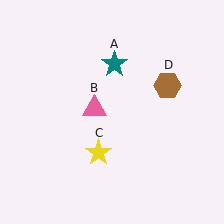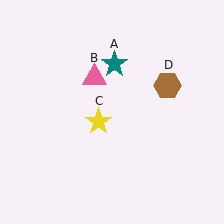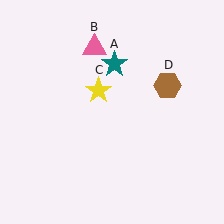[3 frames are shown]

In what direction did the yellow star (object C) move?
The yellow star (object C) moved up.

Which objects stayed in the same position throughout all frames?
Teal star (object A) and brown hexagon (object D) remained stationary.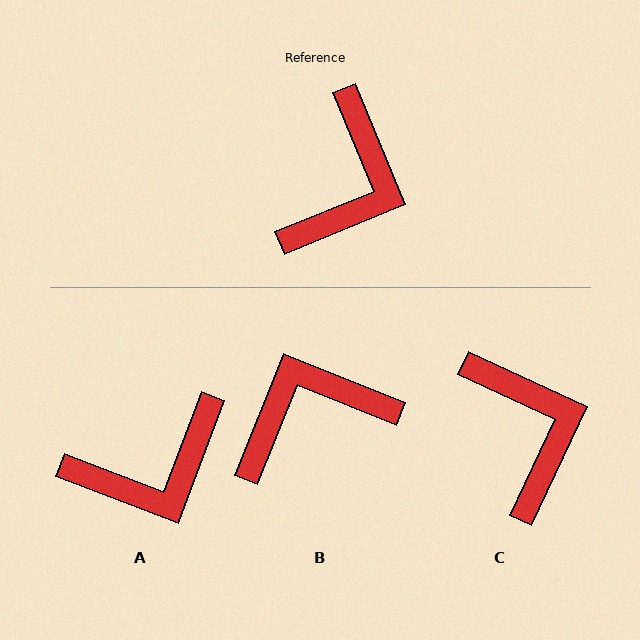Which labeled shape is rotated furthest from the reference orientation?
B, about 136 degrees away.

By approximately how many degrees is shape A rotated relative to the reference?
Approximately 43 degrees clockwise.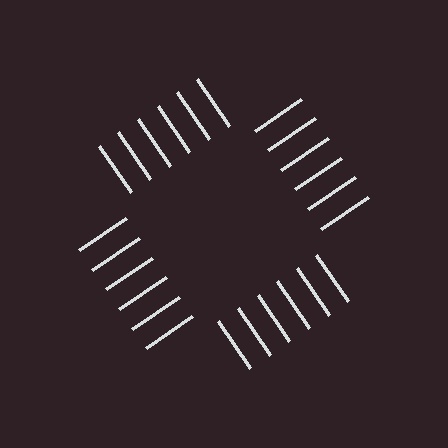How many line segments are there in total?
24 — 6 along each of the 4 edges.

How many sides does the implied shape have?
4 sides — the line-ends trace a square.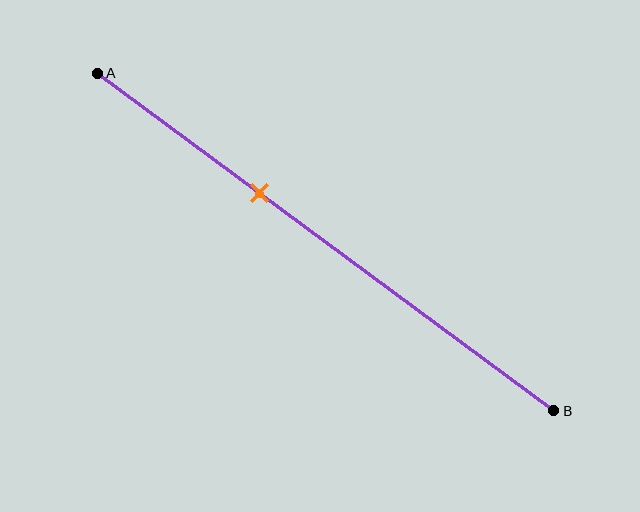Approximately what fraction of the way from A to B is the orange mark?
The orange mark is approximately 35% of the way from A to B.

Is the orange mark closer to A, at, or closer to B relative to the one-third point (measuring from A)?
The orange mark is approximately at the one-third point of segment AB.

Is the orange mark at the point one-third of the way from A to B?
Yes, the mark is approximately at the one-third point.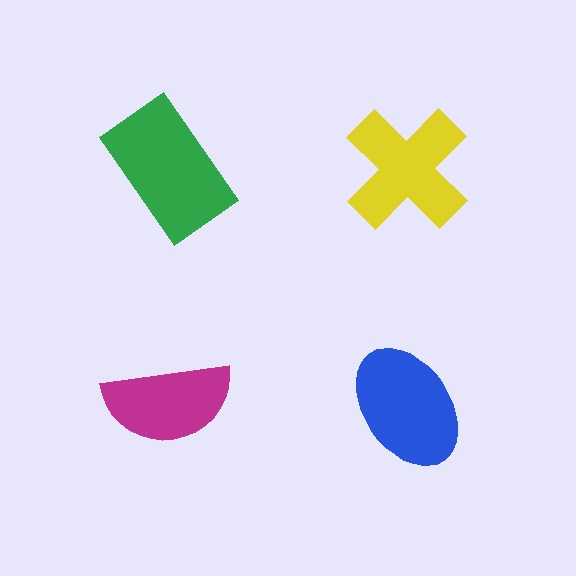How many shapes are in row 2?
2 shapes.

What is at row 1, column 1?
A green rectangle.